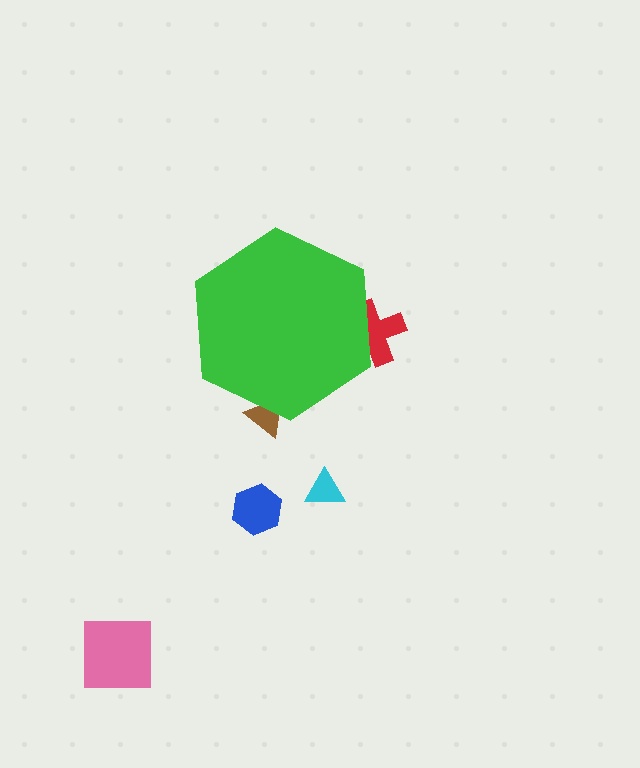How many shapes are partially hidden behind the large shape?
2 shapes are partially hidden.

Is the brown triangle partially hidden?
Yes, the brown triangle is partially hidden behind the green hexagon.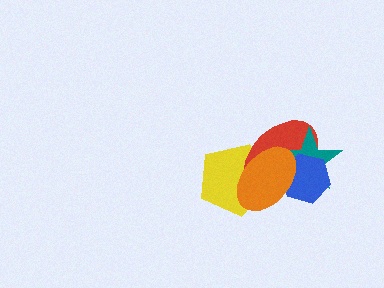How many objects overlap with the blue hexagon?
3 objects overlap with the blue hexagon.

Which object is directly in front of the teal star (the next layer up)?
The blue hexagon is directly in front of the teal star.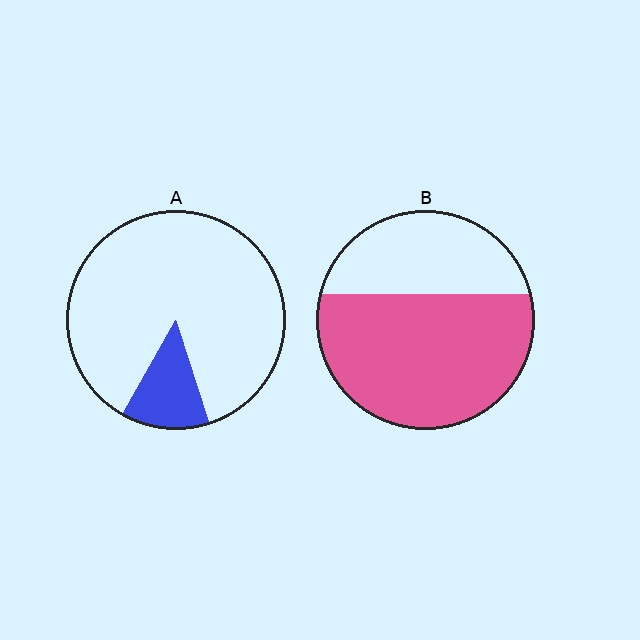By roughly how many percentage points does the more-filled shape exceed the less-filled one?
By roughly 50 percentage points (B over A).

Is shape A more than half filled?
No.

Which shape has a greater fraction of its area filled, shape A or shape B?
Shape B.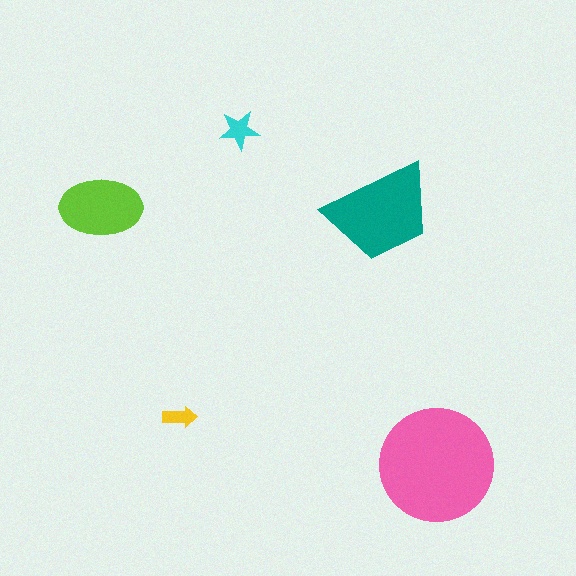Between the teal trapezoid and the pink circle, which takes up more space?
The pink circle.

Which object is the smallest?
The yellow arrow.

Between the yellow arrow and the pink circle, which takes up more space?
The pink circle.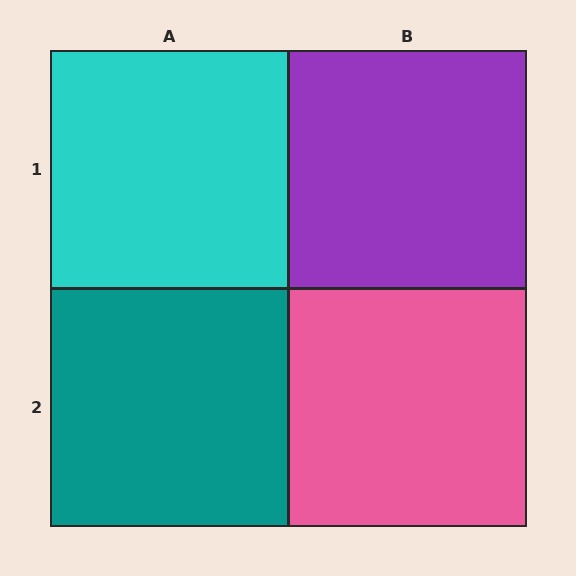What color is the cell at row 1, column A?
Cyan.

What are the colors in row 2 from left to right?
Teal, pink.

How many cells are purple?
1 cell is purple.